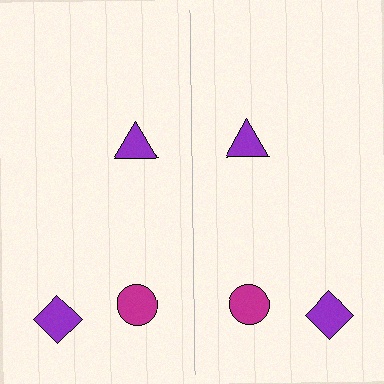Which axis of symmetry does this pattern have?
The pattern has a vertical axis of symmetry running through the center of the image.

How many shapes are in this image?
There are 6 shapes in this image.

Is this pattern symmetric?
Yes, this pattern has bilateral (reflection) symmetry.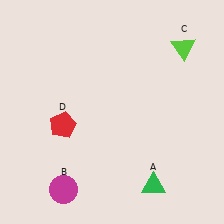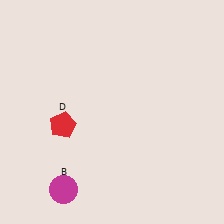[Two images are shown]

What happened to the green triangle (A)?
The green triangle (A) was removed in Image 2. It was in the bottom-right area of Image 1.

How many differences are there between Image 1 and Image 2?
There are 2 differences between the two images.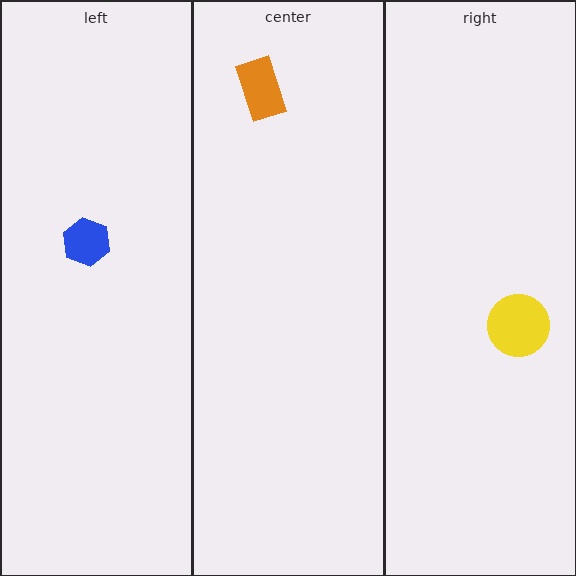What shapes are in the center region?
The orange rectangle.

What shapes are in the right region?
The yellow circle.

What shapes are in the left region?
The blue hexagon.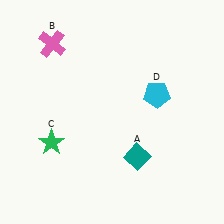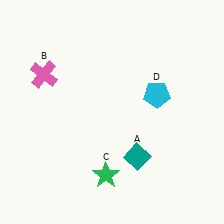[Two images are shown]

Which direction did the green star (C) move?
The green star (C) moved right.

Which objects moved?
The objects that moved are: the pink cross (B), the green star (C).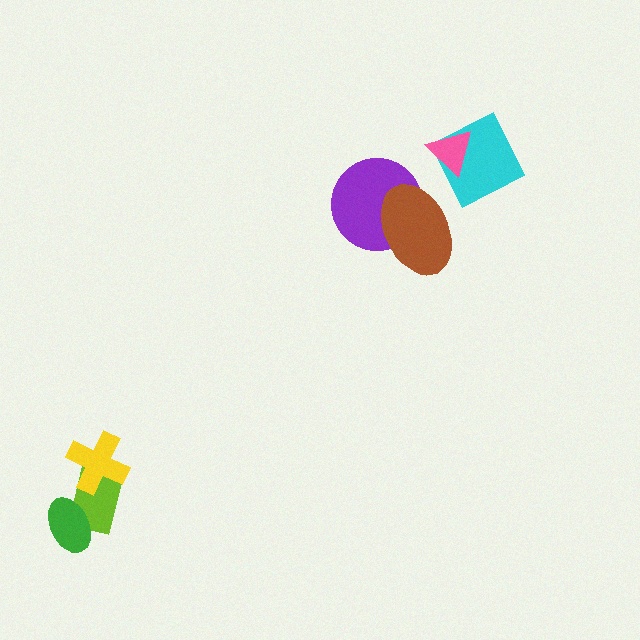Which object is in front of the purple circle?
The brown ellipse is in front of the purple circle.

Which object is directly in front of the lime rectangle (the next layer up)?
The yellow cross is directly in front of the lime rectangle.